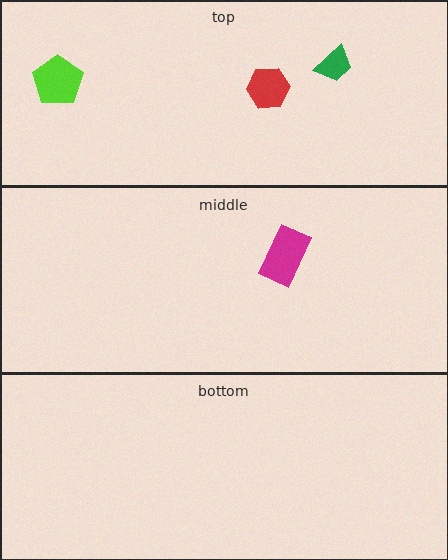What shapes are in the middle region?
The magenta rectangle.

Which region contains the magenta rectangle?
The middle region.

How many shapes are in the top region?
3.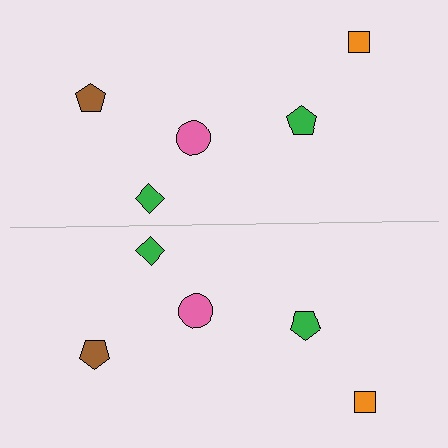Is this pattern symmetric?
Yes, this pattern has bilateral (reflection) symmetry.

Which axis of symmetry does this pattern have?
The pattern has a horizontal axis of symmetry running through the center of the image.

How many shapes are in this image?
There are 10 shapes in this image.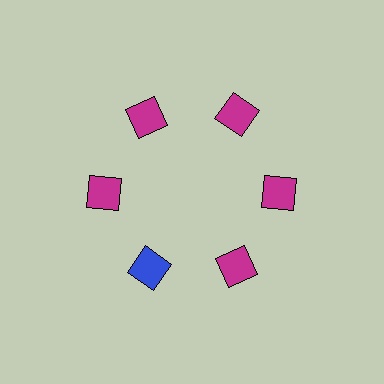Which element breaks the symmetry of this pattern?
The blue diamond at roughly the 7 o'clock position breaks the symmetry. All other shapes are magenta diamonds.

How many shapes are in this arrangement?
There are 6 shapes arranged in a ring pattern.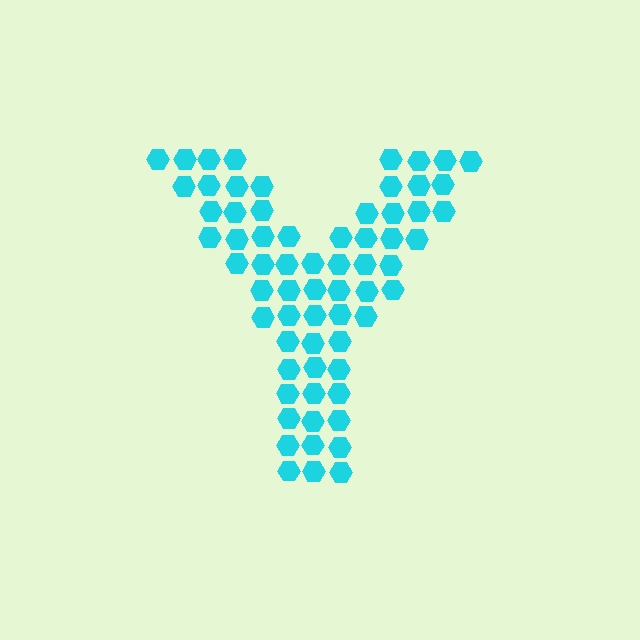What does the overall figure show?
The overall figure shows the letter Y.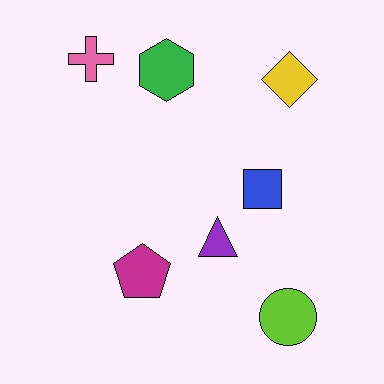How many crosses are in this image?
There is 1 cross.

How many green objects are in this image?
There is 1 green object.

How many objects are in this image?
There are 7 objects.